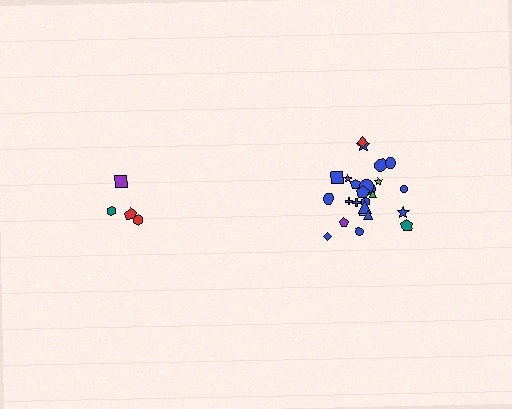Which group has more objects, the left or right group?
The right group.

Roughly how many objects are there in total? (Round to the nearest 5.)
Roughly 30 objects in total.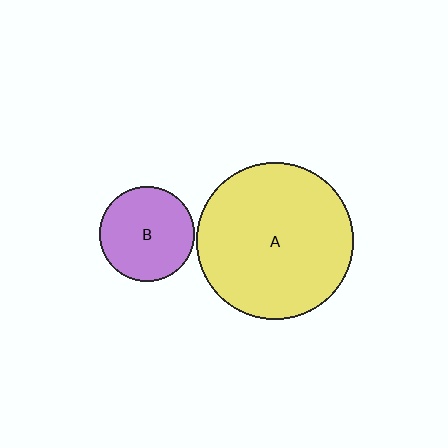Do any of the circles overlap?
No, none of the circles overlap.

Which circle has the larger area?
Circle A (yellow).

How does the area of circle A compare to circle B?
Approximately 2.7 times.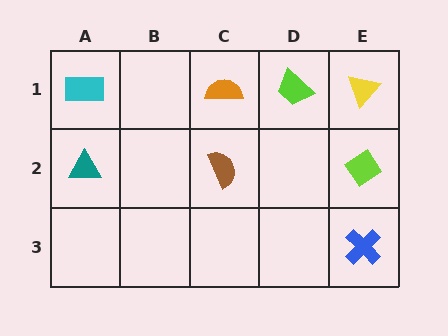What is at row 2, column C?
A brown semicircle.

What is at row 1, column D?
A lime trapezoid.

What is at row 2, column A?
A teal triangle.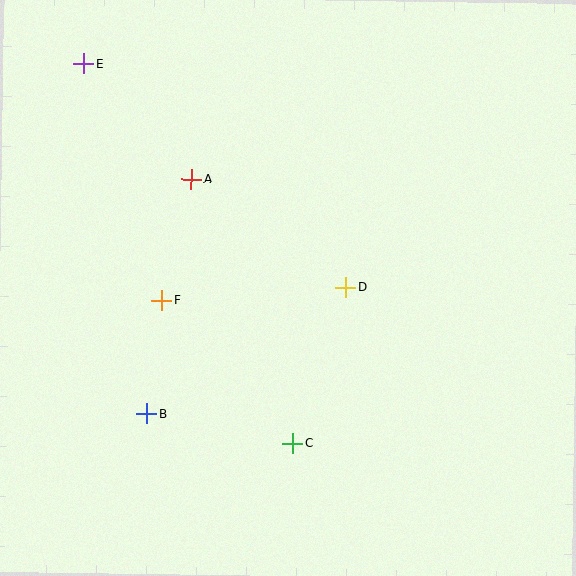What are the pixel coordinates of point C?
Point C is at (292, 443).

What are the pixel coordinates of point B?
Point B is at (147, 414).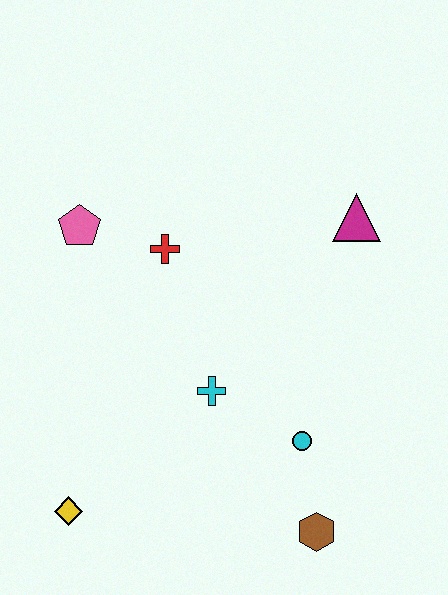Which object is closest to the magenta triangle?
The red cross is closest to the magenta triangle.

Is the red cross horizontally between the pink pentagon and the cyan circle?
Yes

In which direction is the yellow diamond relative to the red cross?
The yellow diamond is below the red cross.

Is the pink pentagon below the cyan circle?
No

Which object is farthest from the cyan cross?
The magenta triangle is farthest from the cyan cross.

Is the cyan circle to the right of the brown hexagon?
No